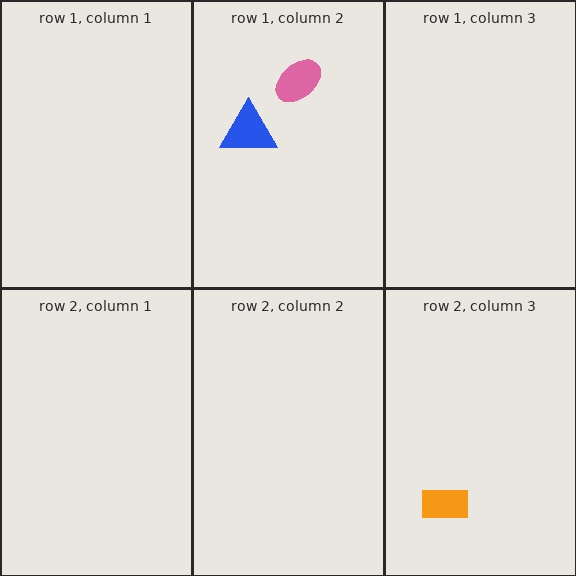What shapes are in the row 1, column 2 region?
The blue triangle, the pink ellipse.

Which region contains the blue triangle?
The row 1, column 2 region.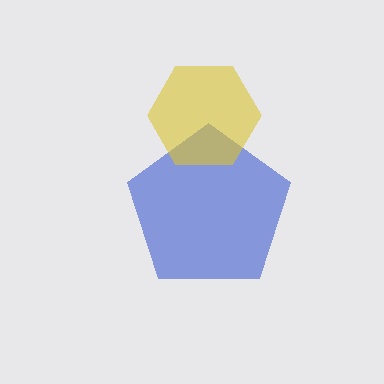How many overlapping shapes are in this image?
There are 2 overlapping shapes in the image.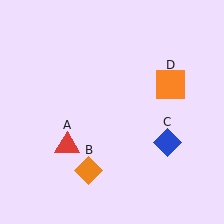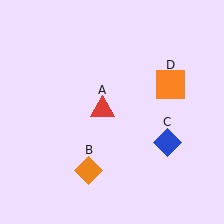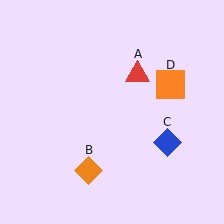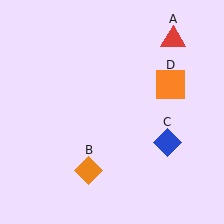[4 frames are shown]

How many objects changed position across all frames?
1 object changed position: red triangle (object A).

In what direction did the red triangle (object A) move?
The red triangle (object A) moved up and to the right.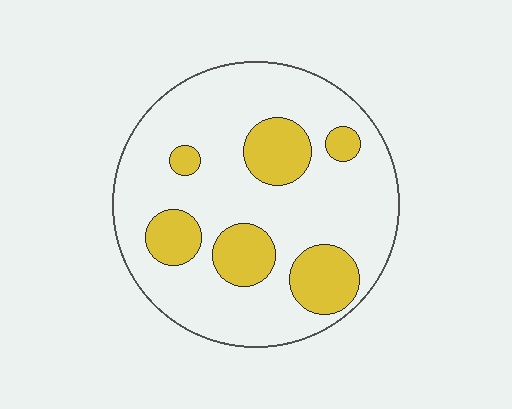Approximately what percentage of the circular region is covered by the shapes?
Approximately 25%.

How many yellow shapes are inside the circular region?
6.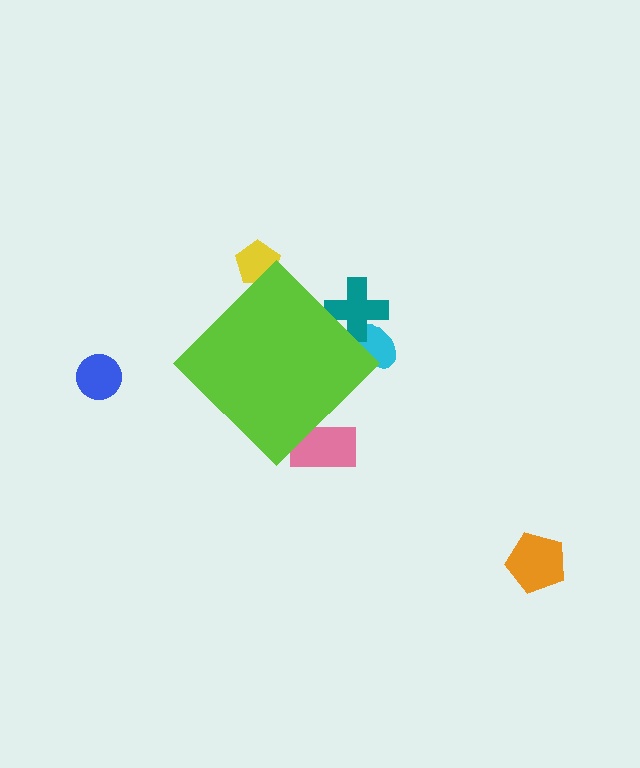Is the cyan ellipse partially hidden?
Yes, the cyan ellipse is partially hidden behind the lime diamond.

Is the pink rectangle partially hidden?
Yes, the pink rectangle is partially hidden behind the lime diamond.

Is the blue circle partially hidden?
No, the blue circle is fully visible.